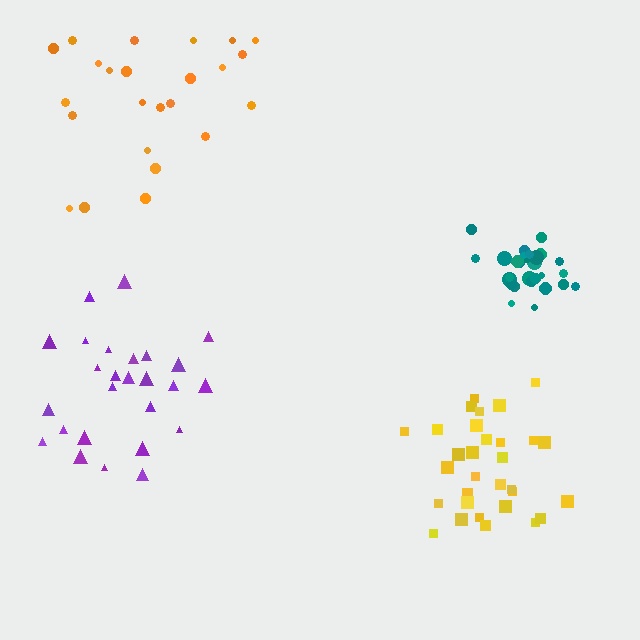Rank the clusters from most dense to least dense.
teal, yellow, purple, orange.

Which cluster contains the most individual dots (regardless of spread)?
Yellow (32).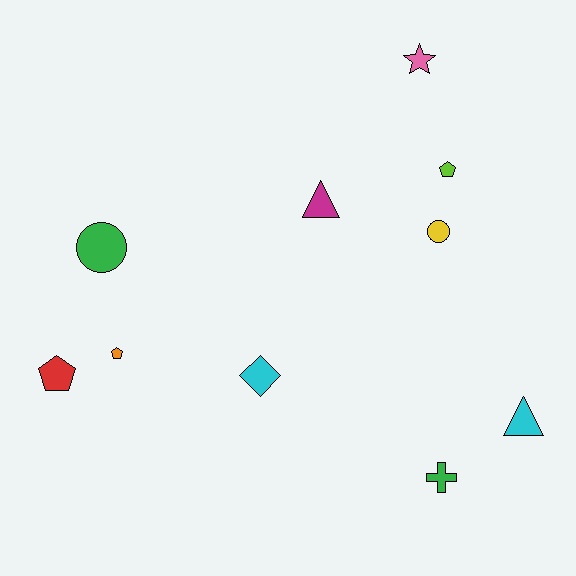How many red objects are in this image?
There is 1 red object.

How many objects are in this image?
There are 10 objects.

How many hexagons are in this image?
There are no hexagons.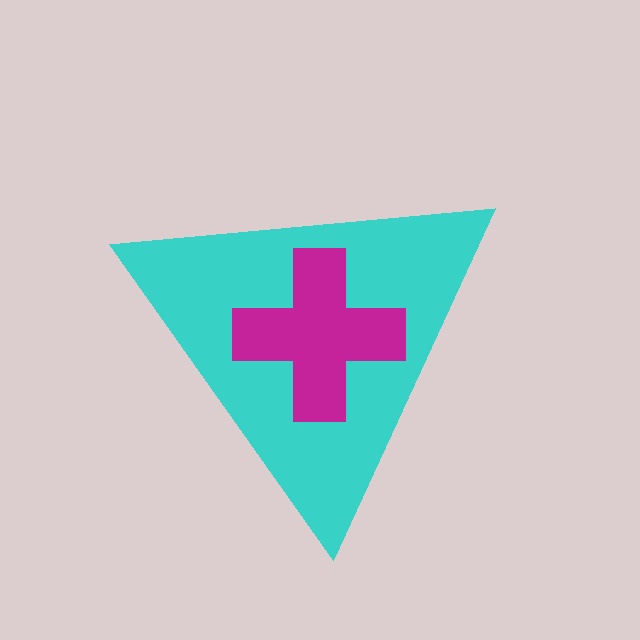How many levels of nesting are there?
2.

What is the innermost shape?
The magenta cross.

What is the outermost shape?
The cyan triangle.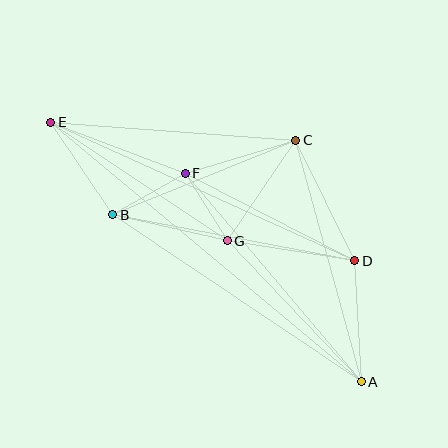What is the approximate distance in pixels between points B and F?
The distance between B and F is approximately 83 pixels.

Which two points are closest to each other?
Points F and G are closest to each other.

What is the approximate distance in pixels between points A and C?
The distance between A and C is approximately 250 pixels.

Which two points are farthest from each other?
Points A and E are farthest from each other.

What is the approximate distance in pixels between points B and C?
The distance between B and C is approximately 198 pixels.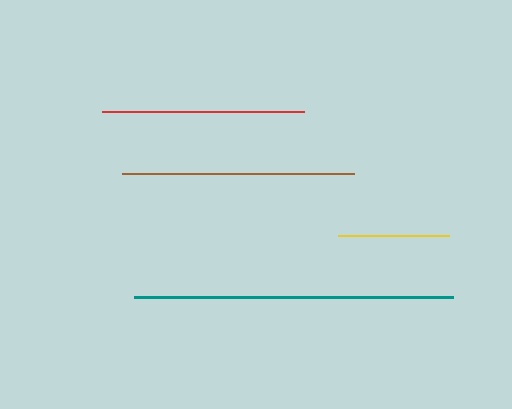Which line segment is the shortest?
The yellow line is the shortest at approximately 111 pixels.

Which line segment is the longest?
The teal line is the longest at approximately 319 pixels.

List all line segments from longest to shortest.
From longest to shortest: teal, brown, red, yellow.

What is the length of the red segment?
The red segment is approximately 202 pixels long.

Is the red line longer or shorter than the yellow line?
The red line is longer than the yellow line.